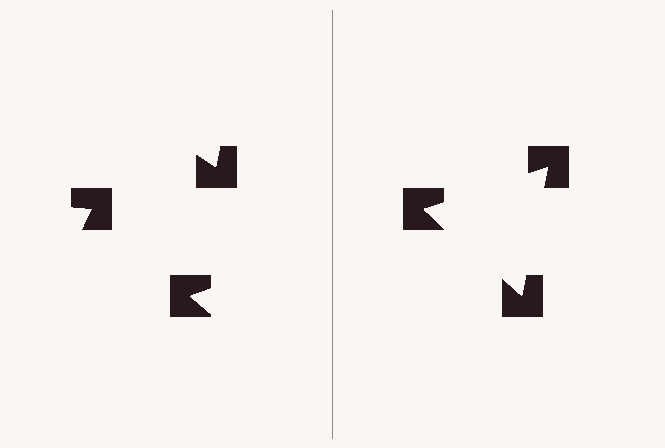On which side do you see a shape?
An illusory triangle appears on the right side. On the left side the wedge cuts are rotated, so no coherent shape forms.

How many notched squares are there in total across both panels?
6 — 3 on each side.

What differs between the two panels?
The notched squares are positioned identically on both sides; only the wedge orientations differ. On the right they align to a triangle; on the left they are misaligned.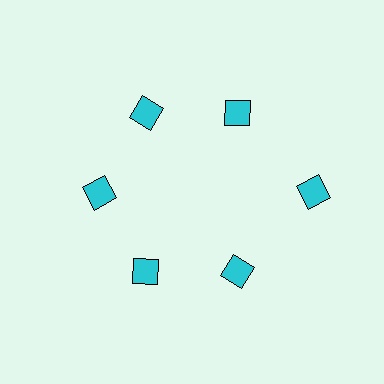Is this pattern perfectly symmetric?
No. The 6 cyan squares are arranged in a ring, but one element near the 3 o'clock position is pushed outward from the center, breaking the 6-fold rotational symmetry.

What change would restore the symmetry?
The symmetry would be restored by moving it inward, back onto the ring so that all 6 squares sit at equal angles and equal distance from the center.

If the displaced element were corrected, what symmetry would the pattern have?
It would have 6-fold rotational symmetry — the pattern would map onto itself every 60 degrees.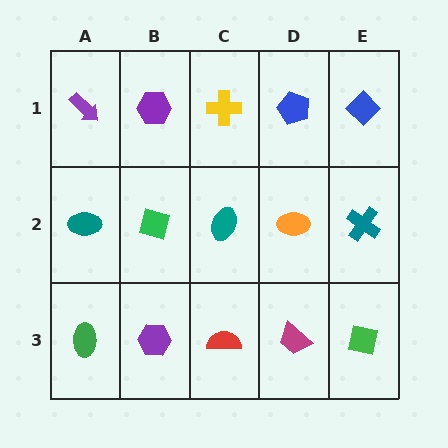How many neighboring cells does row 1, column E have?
2.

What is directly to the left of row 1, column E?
A blue pentagon.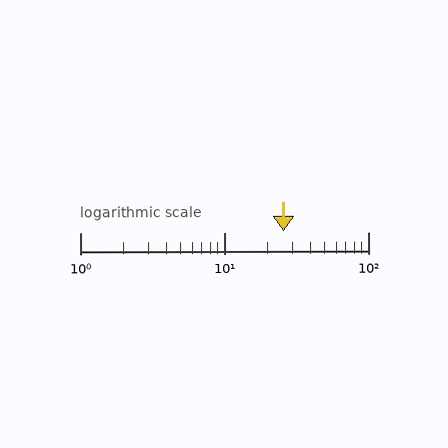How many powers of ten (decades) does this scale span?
The scale spans 2 decades, from 1 to 100.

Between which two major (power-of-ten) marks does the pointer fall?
The pointer is between 10 and 100.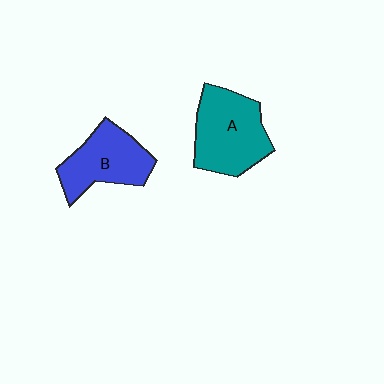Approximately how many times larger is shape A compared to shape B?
Approximately 1.2 times.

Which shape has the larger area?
Shape A (teal).